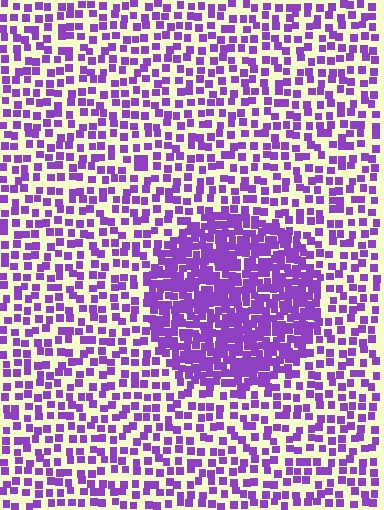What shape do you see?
I see a circle.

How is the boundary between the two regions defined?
The boundary is defined by a change in element density (approximately 2.3x ratio). All elements are the same color, size, and shape.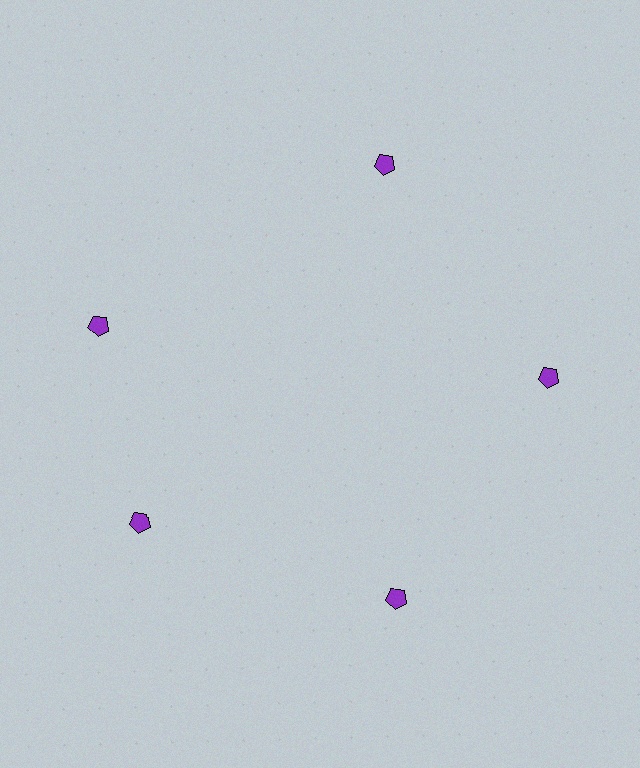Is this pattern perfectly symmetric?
No. The 5 purple pentagons are arranged in a ring, but one element near the 10 o'clock position is rotated out of alignment along the ring, breaking the 5-fold rotational symmetry.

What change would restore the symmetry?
The symmetry would be restored by rotating it back into even spacing with its neighbors so that all 5 pentagons sit at equal angles and equal distance from the center.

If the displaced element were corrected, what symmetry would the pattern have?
It would have 5-fold rotational symmetry — the pattern would map onto itself every 72 degrees.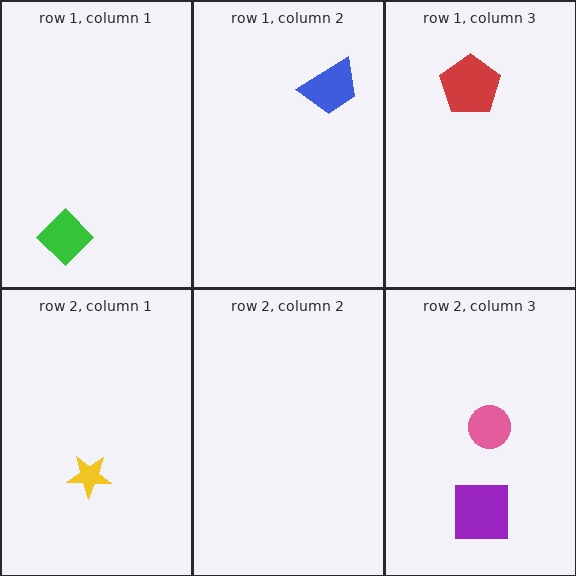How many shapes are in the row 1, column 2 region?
1.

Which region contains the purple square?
The row 2, column 3 region.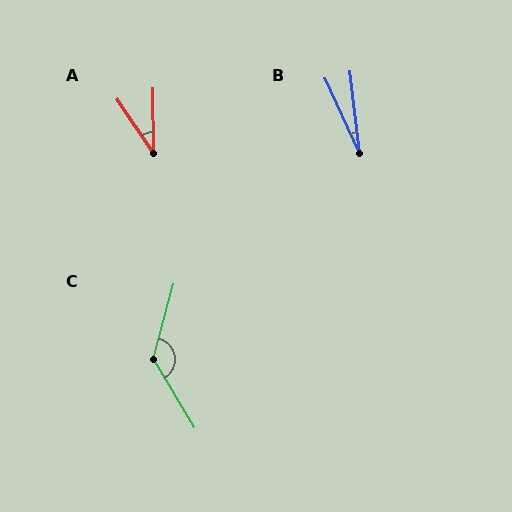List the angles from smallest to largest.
B (17°), A (34°), C (134°).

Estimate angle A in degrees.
Approximately 34 degrees.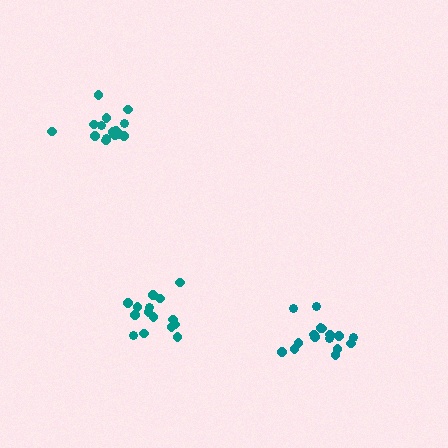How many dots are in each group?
Group 1: 15 dots, Group 2: 15 dots, Group 3: 16 dots (46 total).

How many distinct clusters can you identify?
There are 3 distinct clusters.